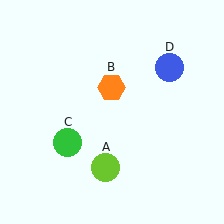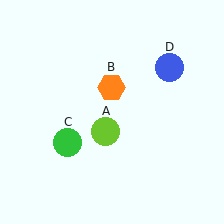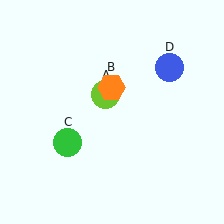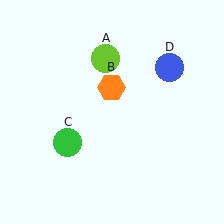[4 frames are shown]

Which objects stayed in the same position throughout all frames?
Orange hexagon (object B) and green circle (object C) and blue circle (object D) remained stationary.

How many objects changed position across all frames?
1 object changed position: lime circle (object A).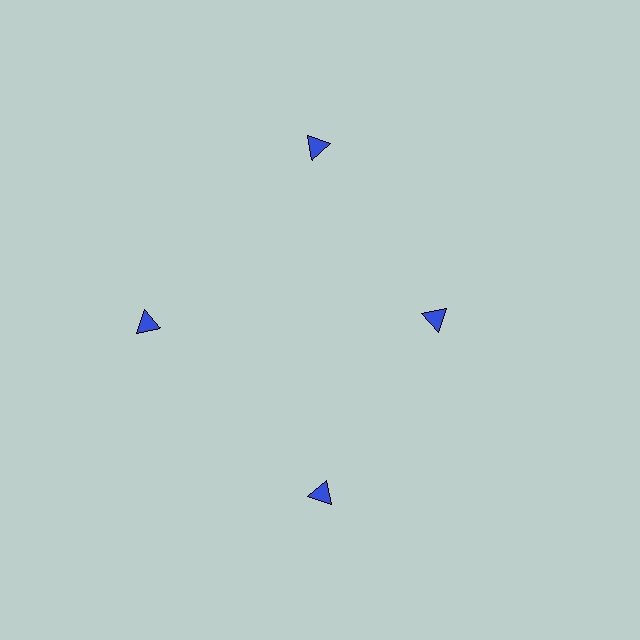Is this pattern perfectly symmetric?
No. The 4 blue triangles are arranged in a ring, but one element near the 3 o'clock position is pulled inward toward the center, breaking the 4-fold rotational symmetry.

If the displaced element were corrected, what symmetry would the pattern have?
It would have 4-fold rotational symmetry — the pattern would map onto itself every 90 degrees.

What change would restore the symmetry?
The symmetry would be restored by moving it outward, back onto the ring so that all 4 triangles sit at equal angles and equal distance from the center.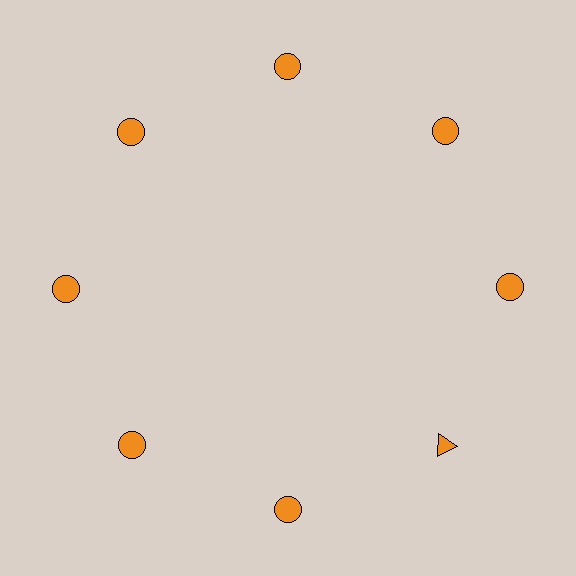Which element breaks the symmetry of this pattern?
The orange triangle at roughly the 4 o'clock position breaks the symmetry. All other shapes are orange circles.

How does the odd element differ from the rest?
It has a different shape: triangle instead of circle.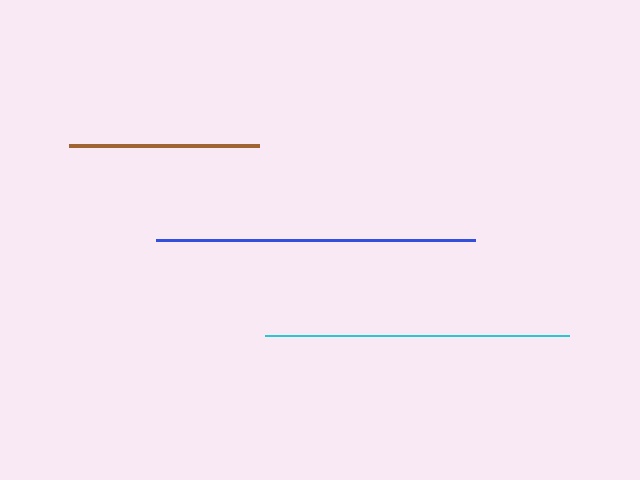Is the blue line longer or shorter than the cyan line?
The blue line is longer than the cyan line.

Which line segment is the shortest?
The brown line is the shortest at approximately 190 pixels.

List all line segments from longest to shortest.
From longest to shortest: blue, cyan, brown.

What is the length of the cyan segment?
The cyan segment is approximately 303 pixels long.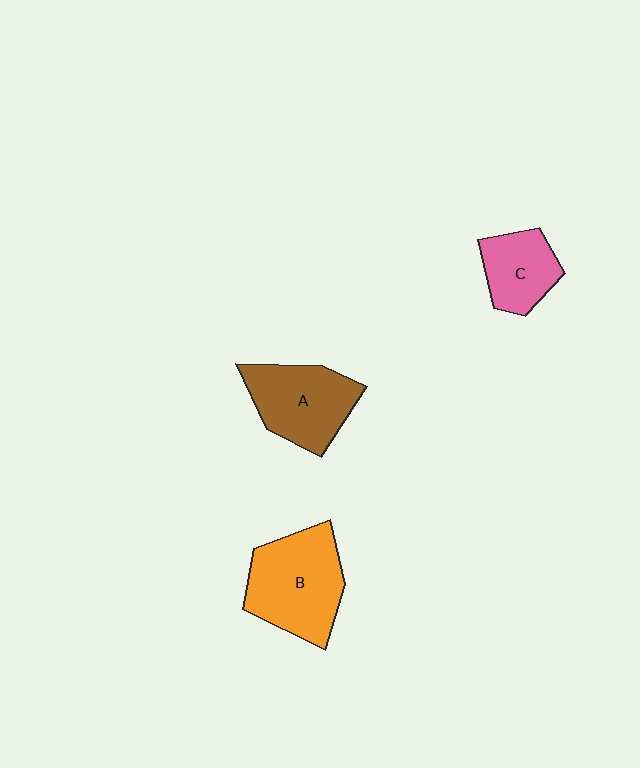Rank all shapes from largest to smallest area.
From largest to smallest: B (orange), A (brown), C (pink).